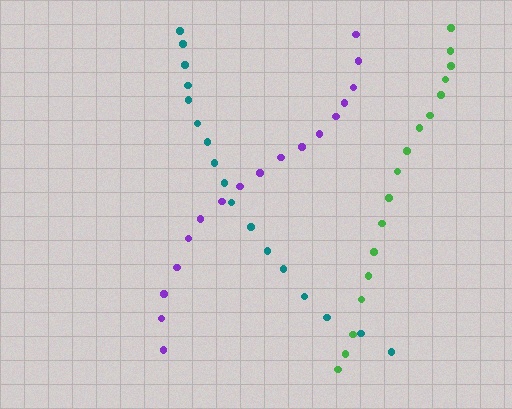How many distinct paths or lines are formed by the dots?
There are 3 distinct paths.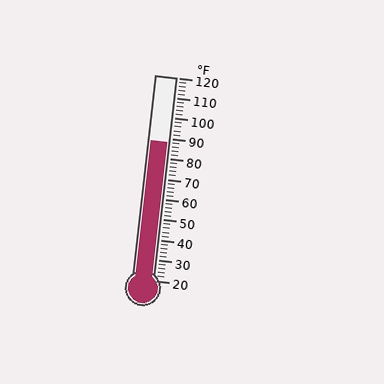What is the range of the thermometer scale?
The thermometer scale ranges from 20°F to 120°F.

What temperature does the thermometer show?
The thermometer shows approximately 88°F.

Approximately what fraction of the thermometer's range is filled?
The thermometer is filled to approximately 70% of its range.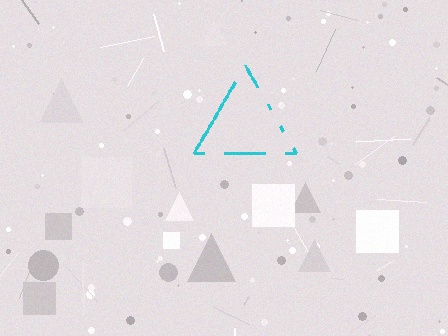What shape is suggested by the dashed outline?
The dashed outline suggests a triangle.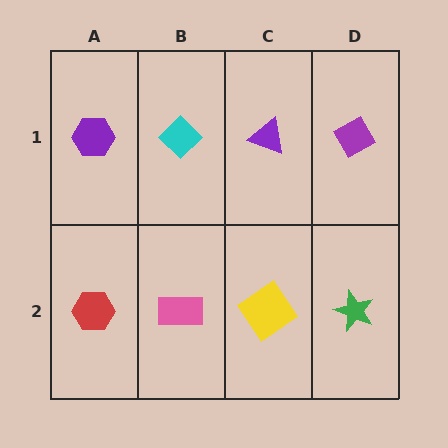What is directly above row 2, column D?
A purple diamond.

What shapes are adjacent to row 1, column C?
A yellow diamond (row 2, column C), a cyan diamond (row 1, column B), a purple diamond (row 1, column D).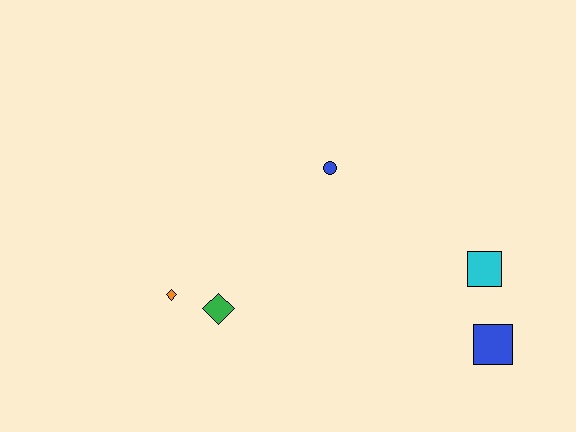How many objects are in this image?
There are 5 objects.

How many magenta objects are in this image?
There are no magenta objects.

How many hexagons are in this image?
There are no hexagons.